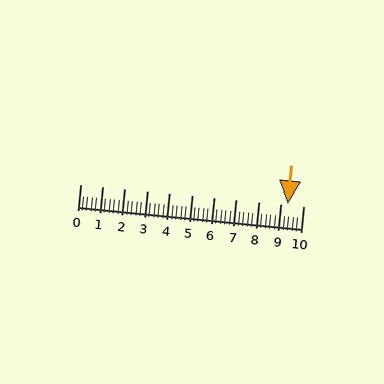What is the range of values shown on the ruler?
The ruler shows values from 0 to 10.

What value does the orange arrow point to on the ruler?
The orange arrow points to approximately 9.3.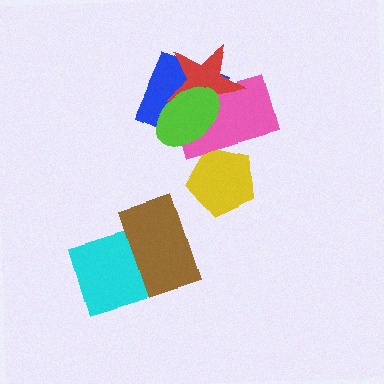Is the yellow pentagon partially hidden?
Yes, it is partially covered by another shape.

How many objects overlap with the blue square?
3 objects overlap with the blue square.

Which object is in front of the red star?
The lime ellipse is in front of the red star.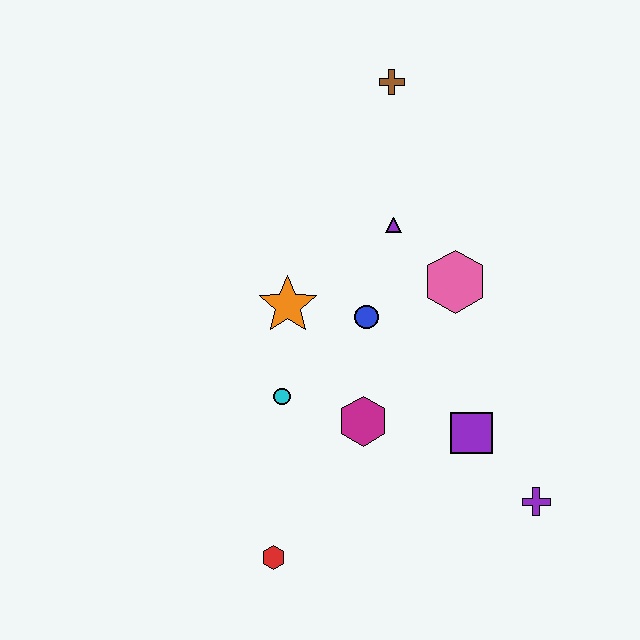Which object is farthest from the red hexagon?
The brown cross is farthest from the red hexagon.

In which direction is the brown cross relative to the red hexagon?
The brown cross is above the red hexagon.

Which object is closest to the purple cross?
The purple square is closest to the purple cross.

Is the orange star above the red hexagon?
Yes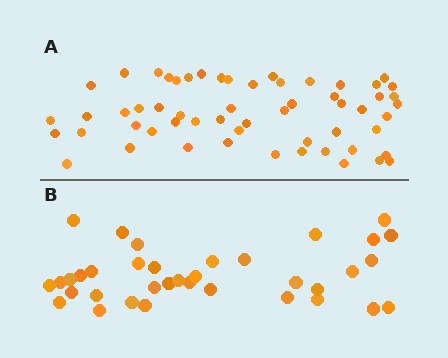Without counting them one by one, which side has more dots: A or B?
Region A (the top region) has more dots.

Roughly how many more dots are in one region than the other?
Region A has approximately 20 more dots than region B.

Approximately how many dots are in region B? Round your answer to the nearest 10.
About 40 dots. (The exact count is 36, which rounds to 40.)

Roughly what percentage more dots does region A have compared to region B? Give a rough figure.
About 60% more.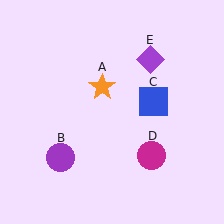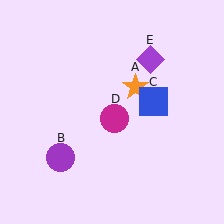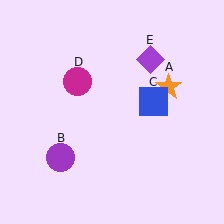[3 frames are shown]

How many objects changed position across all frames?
2 objects changed position: orange star (object A), magenta circle (object D).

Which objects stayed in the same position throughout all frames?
Purple circle (object B) and blue square (object C) and purple diamond (object E) remained stationary.